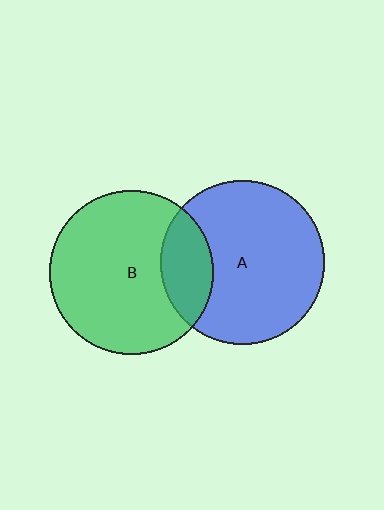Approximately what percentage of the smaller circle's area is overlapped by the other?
Approximately 20%.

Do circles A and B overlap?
Yes.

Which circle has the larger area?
Circle A (blue).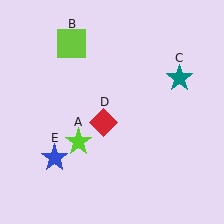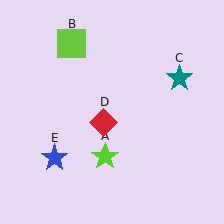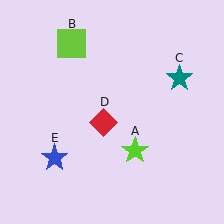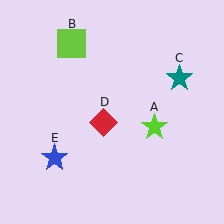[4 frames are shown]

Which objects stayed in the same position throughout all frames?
Lime square (object B) and teal star (object C) and red diamond (object D) and blue star (object E) remained stationary.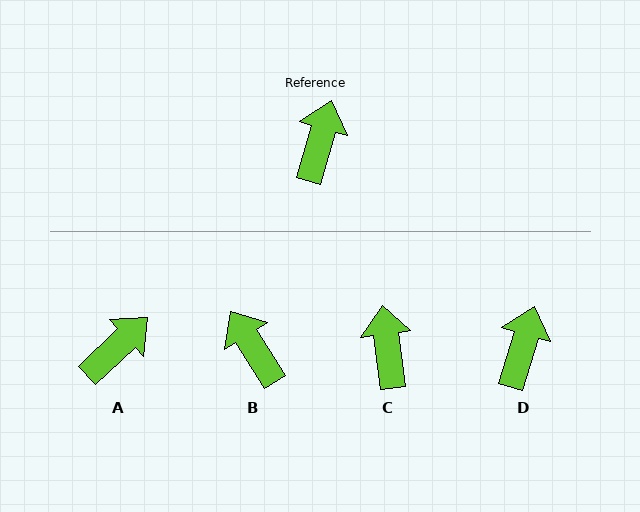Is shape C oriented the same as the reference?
No, it is off by about 24 degrees.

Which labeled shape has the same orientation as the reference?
D.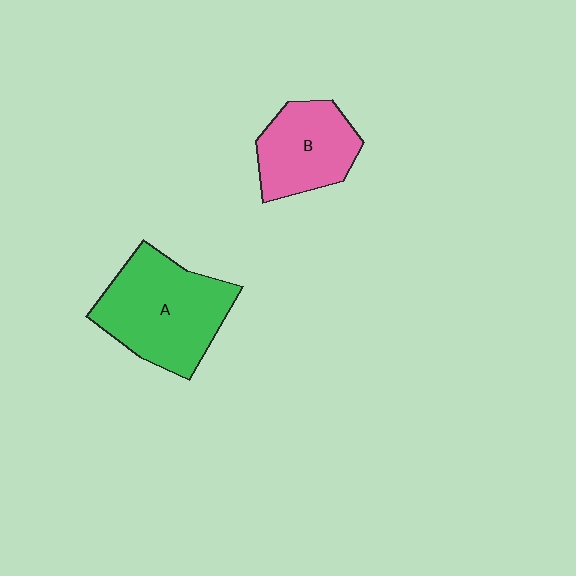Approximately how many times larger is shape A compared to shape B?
Approximately 1.5 times.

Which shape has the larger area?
Shape A (green).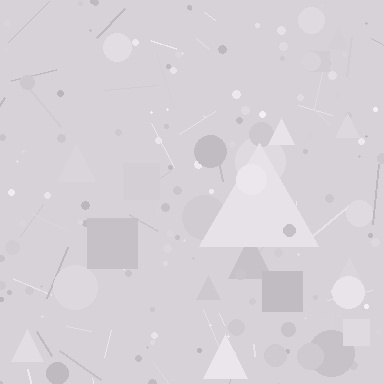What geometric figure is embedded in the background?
A triangle is embedded in the background.